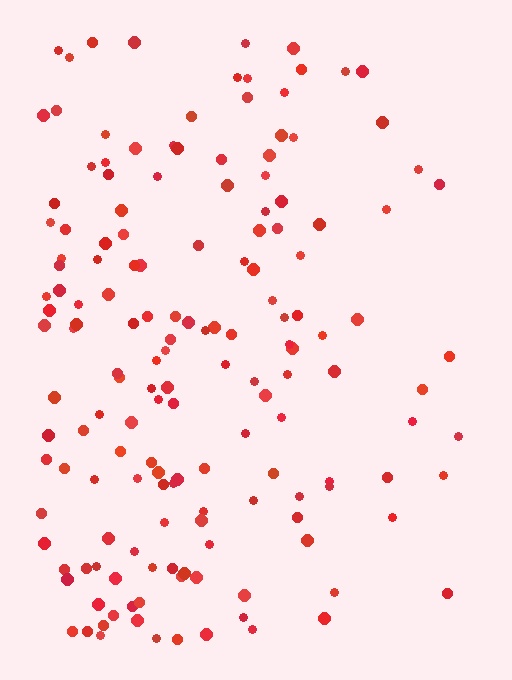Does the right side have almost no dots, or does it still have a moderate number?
Still a moderate number, just noticeably fewer than the left.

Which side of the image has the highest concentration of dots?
The left.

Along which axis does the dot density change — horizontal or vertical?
Horizontal.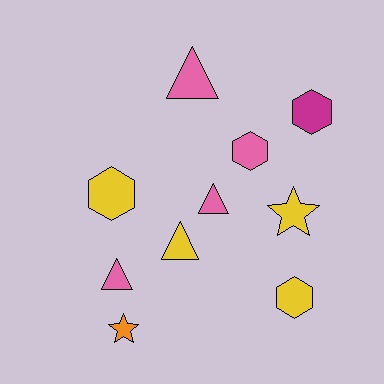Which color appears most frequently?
Pink, with 4 objects.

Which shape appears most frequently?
Hexagon, with 4 objects.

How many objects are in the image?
There are 10 objects.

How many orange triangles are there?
There are no orange triangles.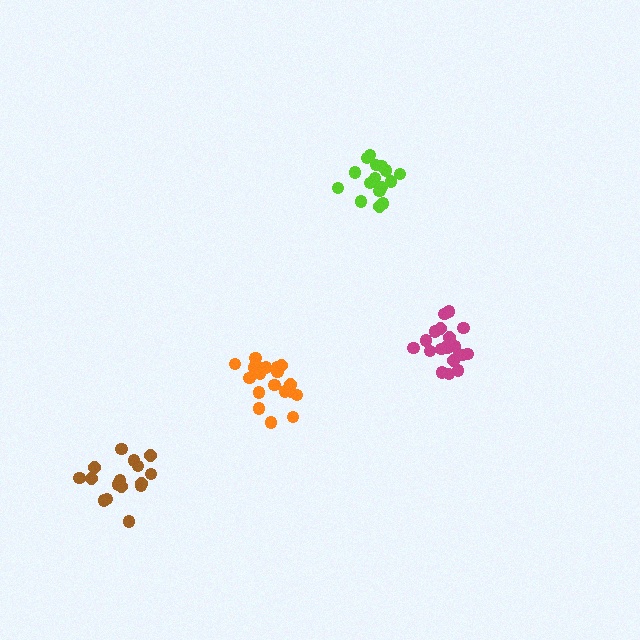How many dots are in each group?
Group 1: 21 dots, Group 2: 20 dots, Group 3: 16 dots, Group 4: 16 dots (73 total).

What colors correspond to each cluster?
The clusters are colored: orange, magenta, lime, brown.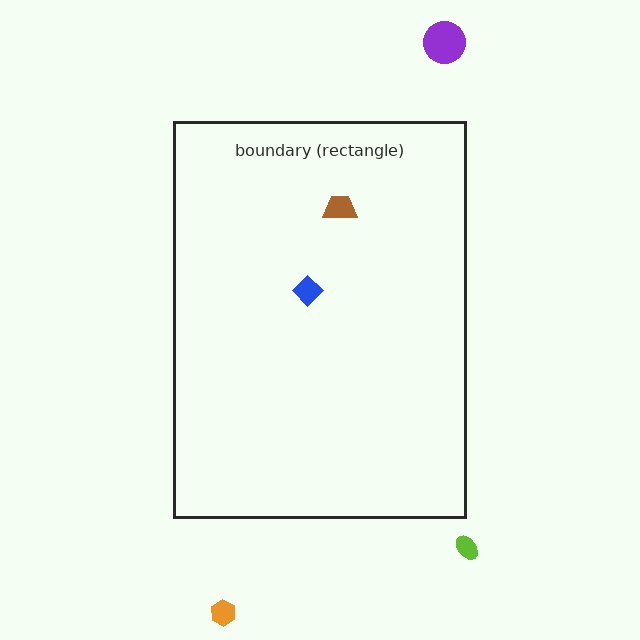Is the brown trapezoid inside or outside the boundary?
Inside.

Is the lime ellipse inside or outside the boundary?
Outside.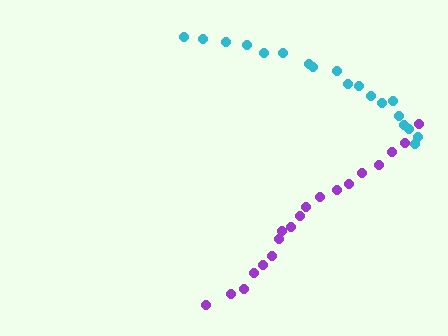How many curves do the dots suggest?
There are 2 distinct paths.